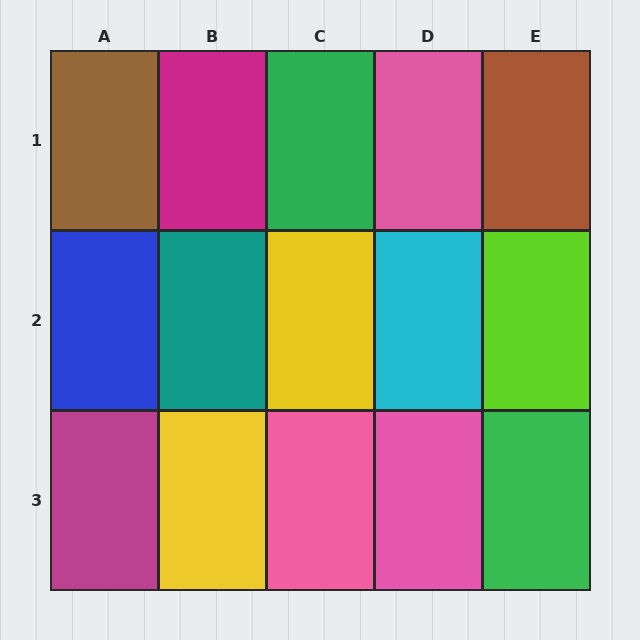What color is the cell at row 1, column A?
Brown.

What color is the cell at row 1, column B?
Magenta.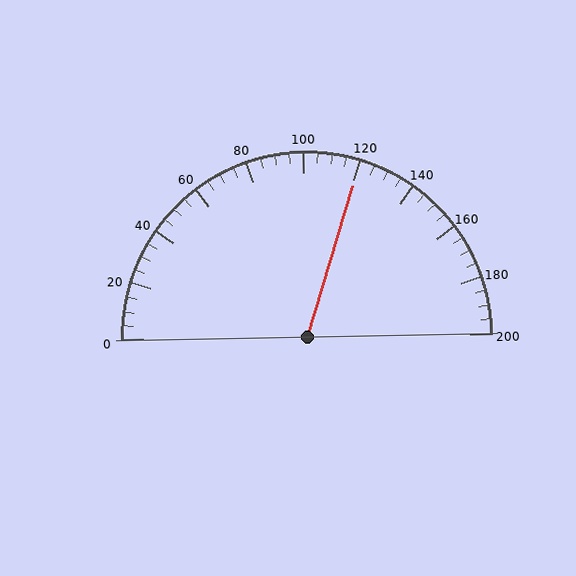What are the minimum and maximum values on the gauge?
The gauge ranges from 0 to 200.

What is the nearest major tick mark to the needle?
The nearest major tick mark is 120.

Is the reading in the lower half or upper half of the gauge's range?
The reading is in the upper half of the range (0 to 200).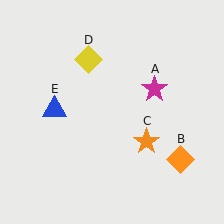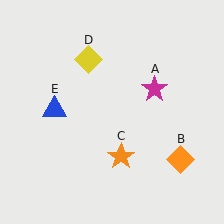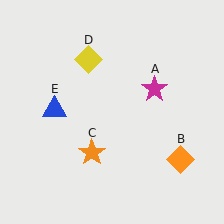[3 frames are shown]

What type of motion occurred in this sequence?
The orange star (object C) rotated clockwise around the center of the scene.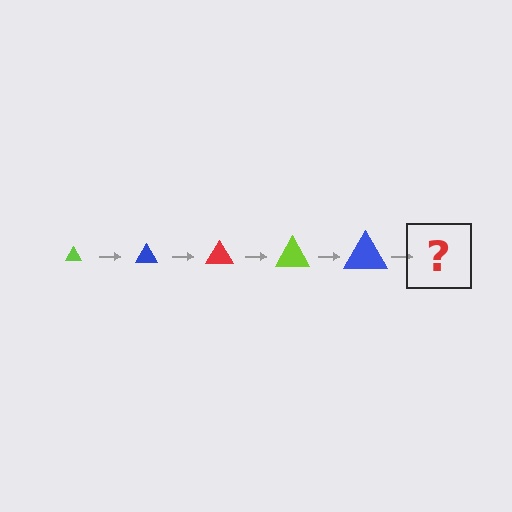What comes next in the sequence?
The next element should be a red triangle, larger than the previous one.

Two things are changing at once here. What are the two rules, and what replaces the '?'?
The two rules are that the triangle grows larger each step and the color cycles through lime, blue, and red. The '?' should be a red triangle, larger than the previous one.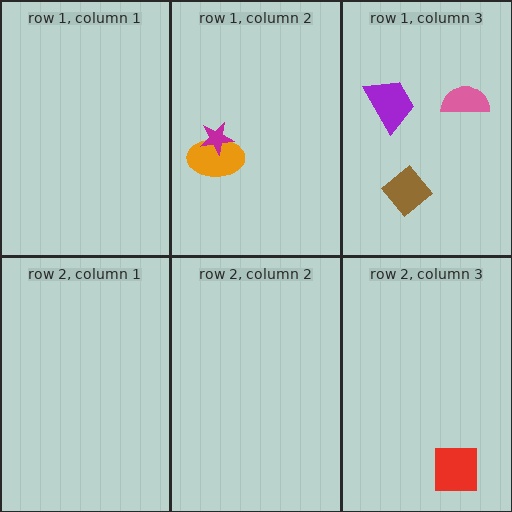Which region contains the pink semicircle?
The row 1, column 3 region.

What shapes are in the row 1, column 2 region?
The orange ellipse, the magenta star.